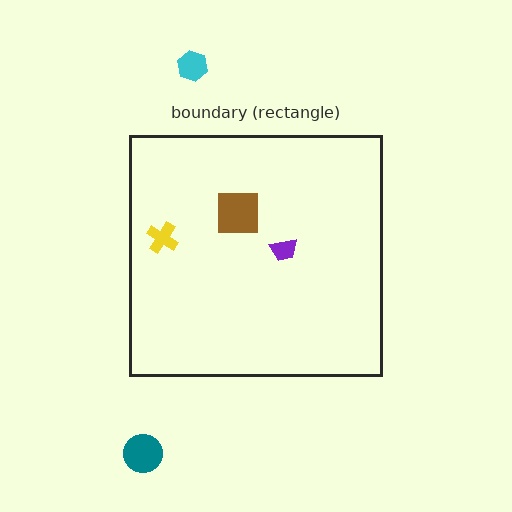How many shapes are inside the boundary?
3 inside, 2 outside.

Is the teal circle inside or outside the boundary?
Outside.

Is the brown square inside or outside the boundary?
Inside.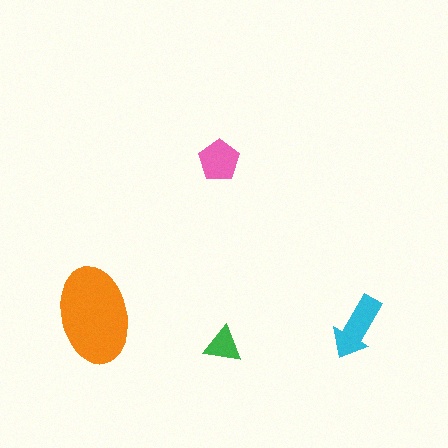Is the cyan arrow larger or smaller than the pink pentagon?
Larger.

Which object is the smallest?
The green triangle.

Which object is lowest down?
The green triangle is bottommost.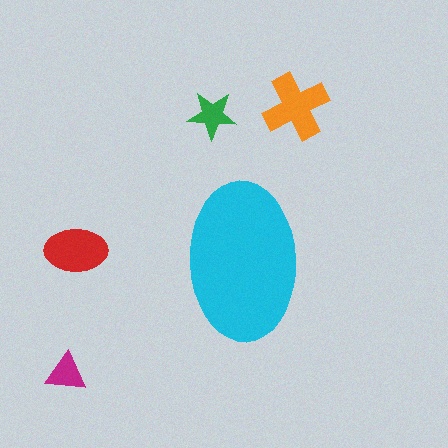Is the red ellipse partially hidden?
No, the red ellipse is fully visible.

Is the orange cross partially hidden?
No, the orange cross is fully visible.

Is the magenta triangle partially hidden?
No, the magenta triangle is fully visible.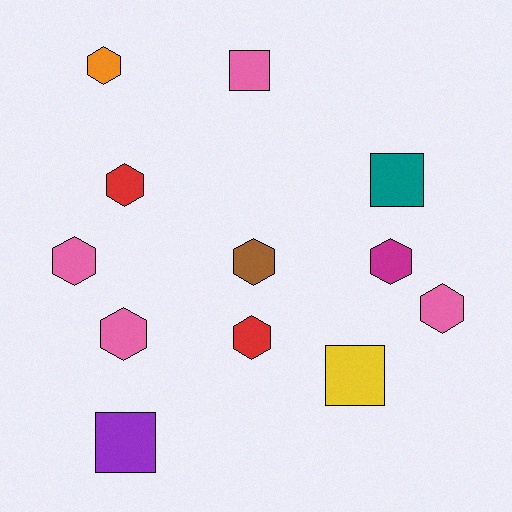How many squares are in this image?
There are 4 squares.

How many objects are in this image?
There are 12 objects.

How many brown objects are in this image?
There is 1 brown object.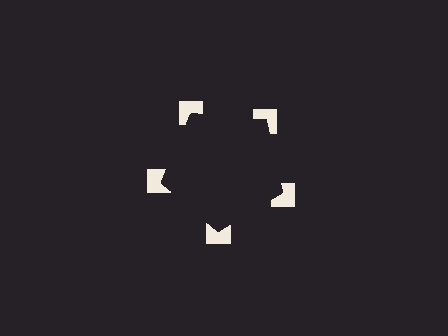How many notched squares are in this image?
There are 5 — one at each vertex of the illusory pentagon.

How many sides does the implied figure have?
5 sides.